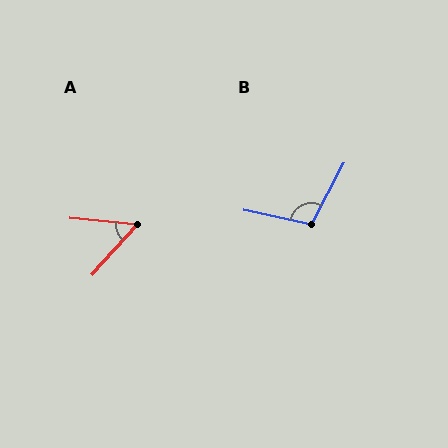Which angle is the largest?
B, at approximately 106 degrees.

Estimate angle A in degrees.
Approximately 53 degrees.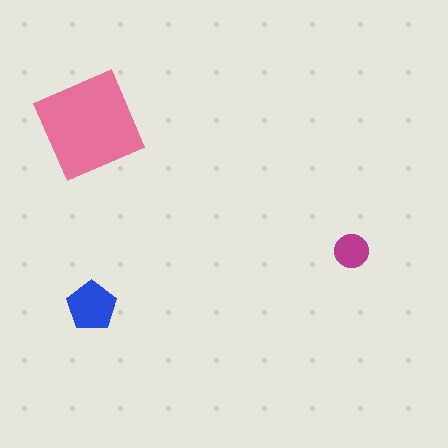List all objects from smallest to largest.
The magenta circle, the blue pentagon, the pink square.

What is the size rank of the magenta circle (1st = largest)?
3rd.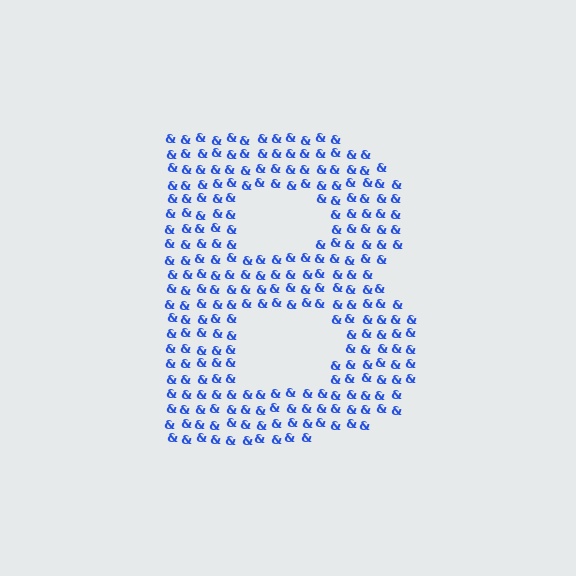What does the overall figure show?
The overall figure shows the letter B.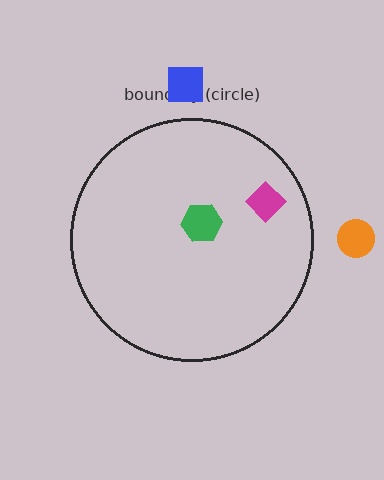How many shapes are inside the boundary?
2 inside, 2 outside.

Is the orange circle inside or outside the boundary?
Outside.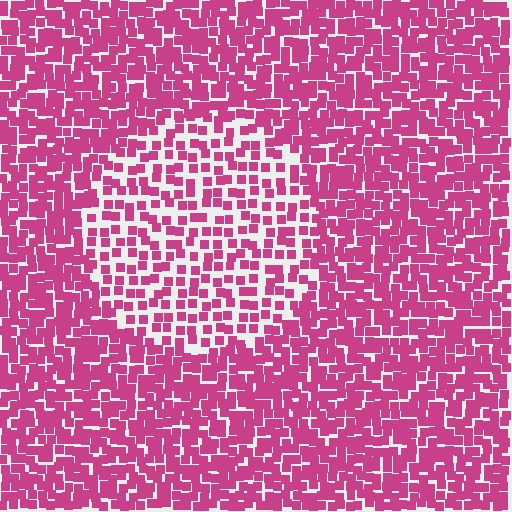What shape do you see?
I see a circle.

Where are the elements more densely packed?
The elements are more densely packed outside the circle boundary.